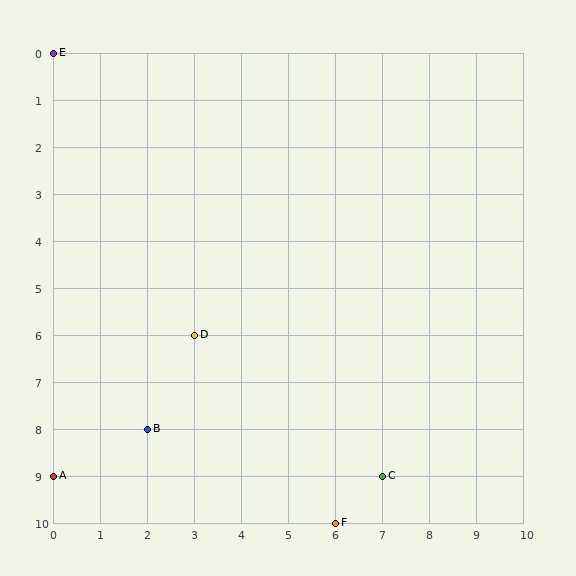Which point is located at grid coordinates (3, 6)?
Point D is at (3, 6).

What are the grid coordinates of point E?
Point E is at grid coordinates (0, 0).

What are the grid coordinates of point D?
Point D is at grid coordinates (3, 6).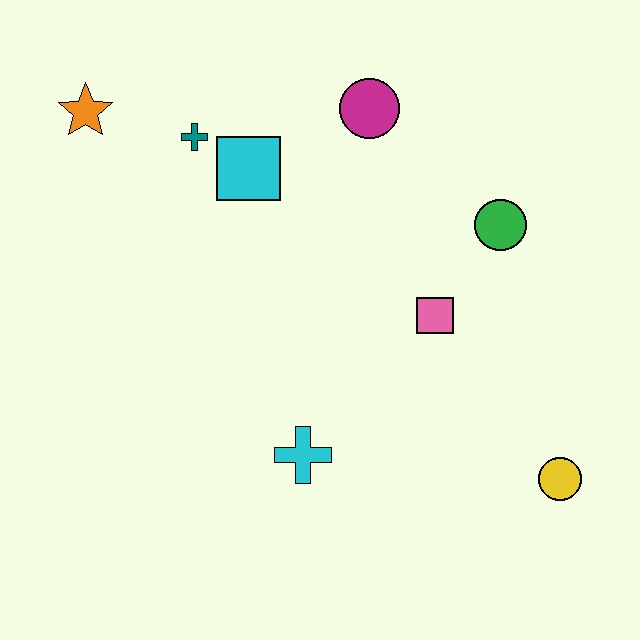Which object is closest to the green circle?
The pink square is closest to the green circle.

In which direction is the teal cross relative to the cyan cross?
The teal cross is above the cyan cross.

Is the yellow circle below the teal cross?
Yes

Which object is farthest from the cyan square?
The yellow circle is farthest from the cyan square.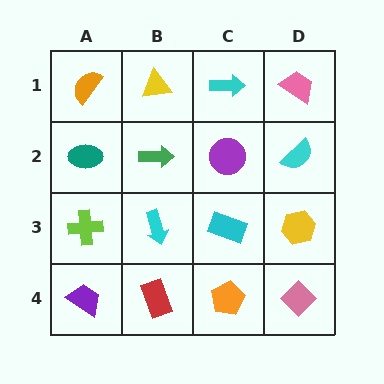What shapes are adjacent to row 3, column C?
A purple circle (row 2, column C), an orange pentagon (row 4, column C), a cyan arrow (row 3, column B), a yellow hexagon (row 3, column D).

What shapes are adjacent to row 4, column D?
A yellow hexagon (row 3, column D), an orange pentagon (row 4, column C).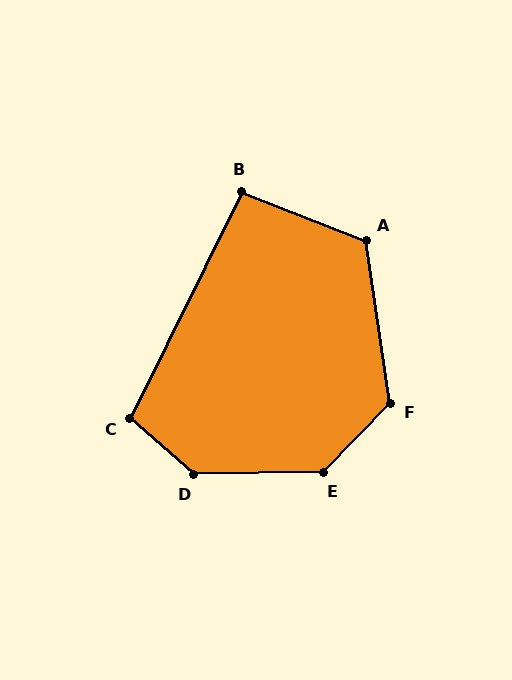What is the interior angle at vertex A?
Approximately 119 degrees (obtuse).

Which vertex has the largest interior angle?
D, at approximately 138 degrees.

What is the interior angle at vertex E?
Approximately 135 degrees (obtuse).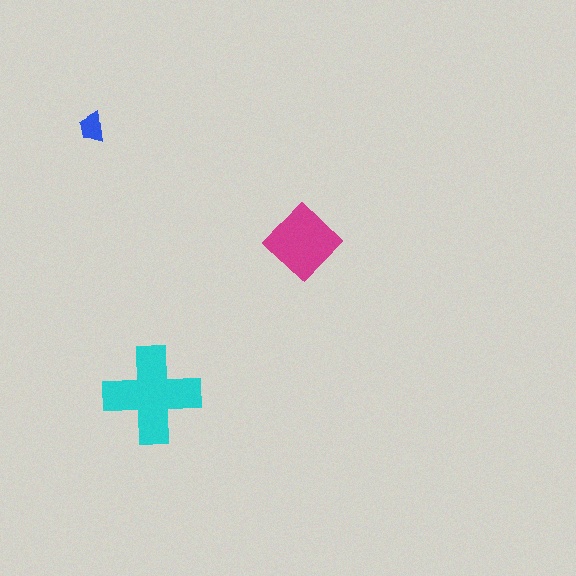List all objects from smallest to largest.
The blue trapezoid, the magenta diamond, the cyan cross.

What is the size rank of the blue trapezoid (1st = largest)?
3rd.